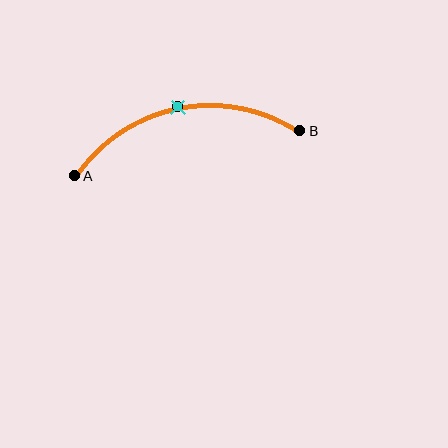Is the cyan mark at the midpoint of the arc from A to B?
Yes. The cyan mark lies on the arc at equal arc-length from both A and B — it is the arc midpoint.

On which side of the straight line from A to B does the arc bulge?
The arc bulges above the straight line connecting A and B.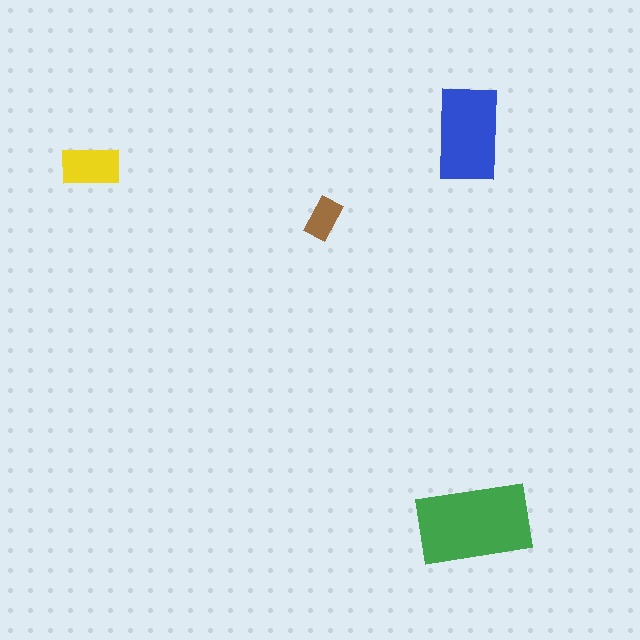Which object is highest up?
The blue rectangle is topmost.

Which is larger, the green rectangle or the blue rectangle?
The green one.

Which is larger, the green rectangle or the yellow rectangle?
The green one.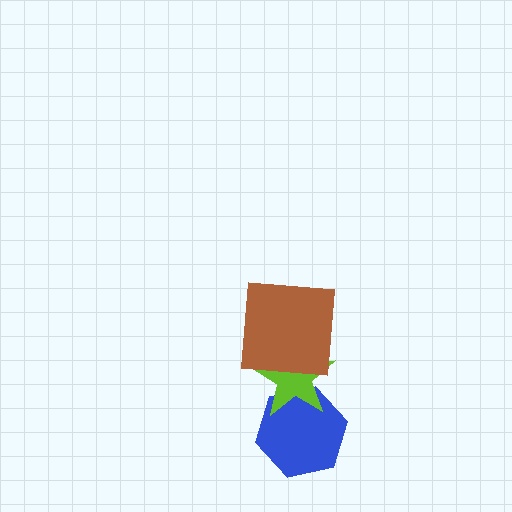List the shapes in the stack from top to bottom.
From top to bottom: the brown square, the lime star, the blue hexagon.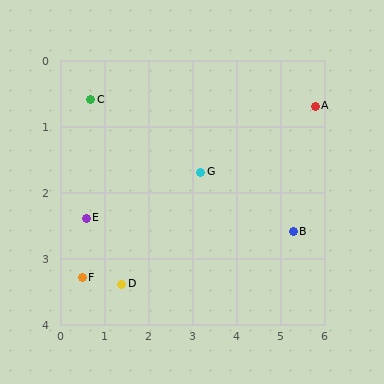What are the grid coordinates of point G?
Point G is at approximately (3.2, 1.7).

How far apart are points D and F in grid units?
Points D and F are about 0.9 grid units apart.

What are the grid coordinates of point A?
Point A is at approximately (5.8, 0.7).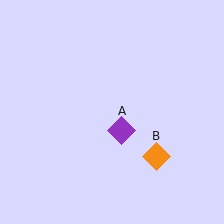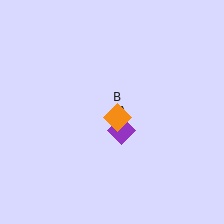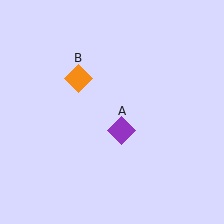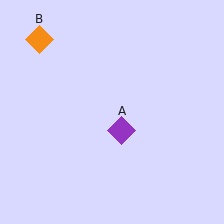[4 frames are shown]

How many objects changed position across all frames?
1 object changed position: orange diamond (object B).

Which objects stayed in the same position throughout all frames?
Purple diamond (object A) remained stationary.